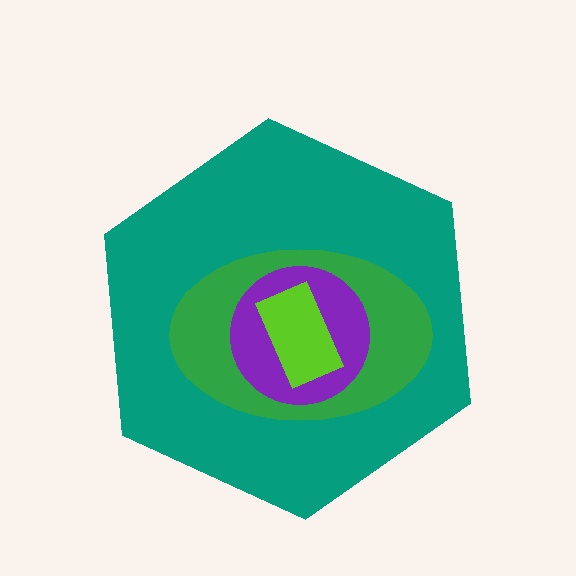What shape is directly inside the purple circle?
The lime rectangle.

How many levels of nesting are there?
4.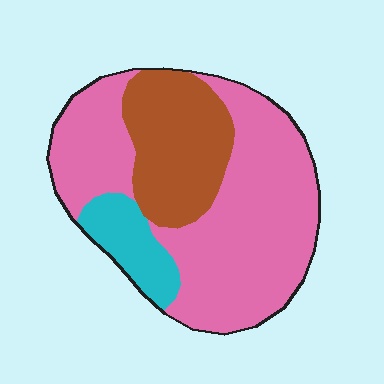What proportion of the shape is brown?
Brown covers about 25% of the shape.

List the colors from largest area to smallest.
From largest to smallest: pink, brown, cyan.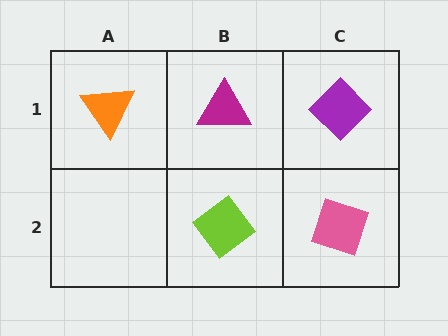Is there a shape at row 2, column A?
No, that cell is empty.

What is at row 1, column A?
An orange triangle.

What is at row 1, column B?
A magenta triangle.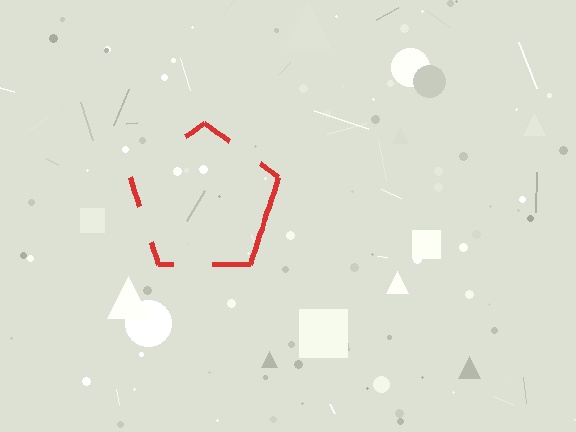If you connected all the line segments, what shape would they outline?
They would outline a pentagon.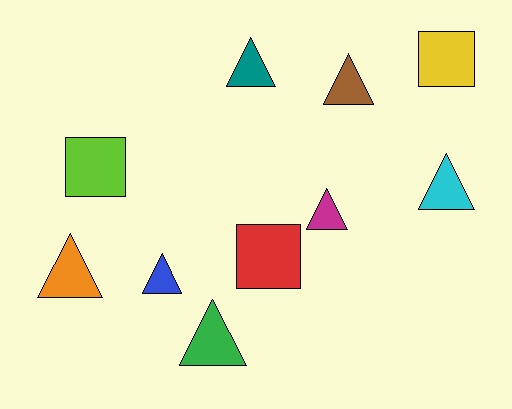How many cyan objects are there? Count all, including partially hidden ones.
There is 1 cyan object.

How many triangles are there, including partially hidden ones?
There are 7 triangles.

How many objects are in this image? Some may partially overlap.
There are 10 objects.